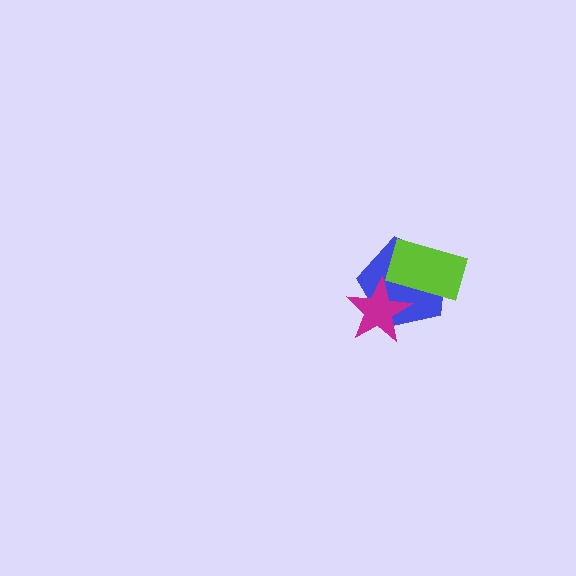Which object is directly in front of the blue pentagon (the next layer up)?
The magenta star is directly in front of the blue pentagon.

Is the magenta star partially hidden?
Yes, it is partially covered by another shape.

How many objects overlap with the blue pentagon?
2 objects overlap with the blue pentagon.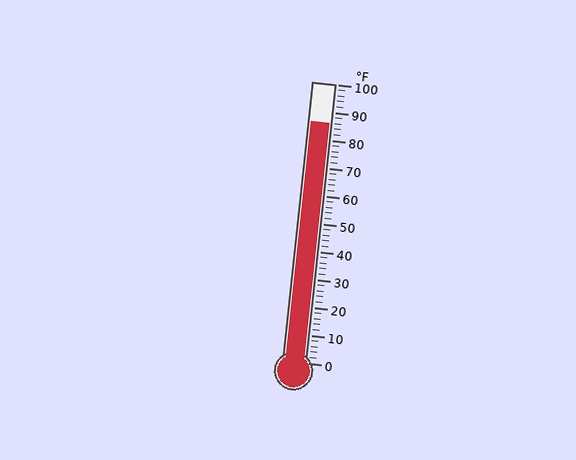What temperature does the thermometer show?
The thermometer shows approximately 86°F.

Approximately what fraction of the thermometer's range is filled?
The thermometer is filled to approximately 85% of its range.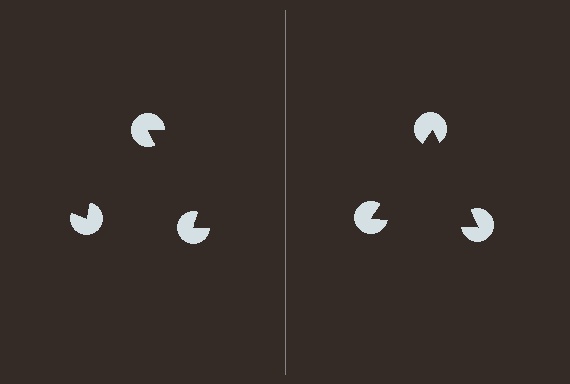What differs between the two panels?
The pac-man discs are positioned identically on both sides; only the wedge orientations differ. On the right they align to a triangle; on the left they are misaligned.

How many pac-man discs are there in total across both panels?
6 — 3 on each side.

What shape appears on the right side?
An illusory triangle.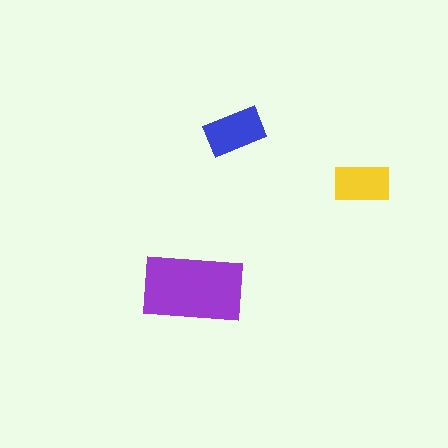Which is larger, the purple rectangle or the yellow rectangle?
The purple one.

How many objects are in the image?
There are 3 objects in the image.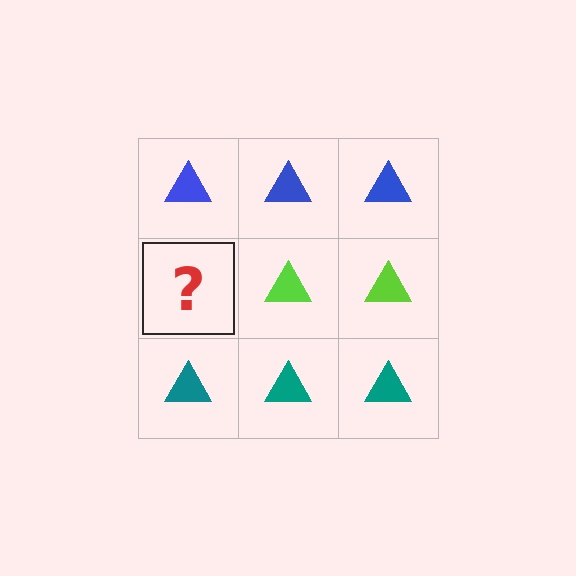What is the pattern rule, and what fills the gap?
The rule is that each row has a consistent color. The gap should be filled with a lime triangle.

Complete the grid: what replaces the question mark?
The question mark should be replaced with a lime triangle.